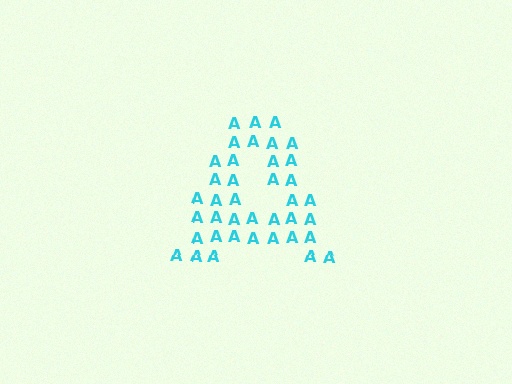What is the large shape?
The large shape is the letter A.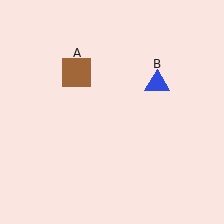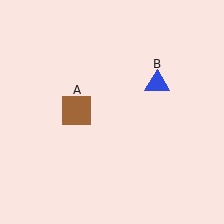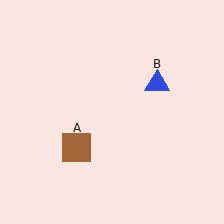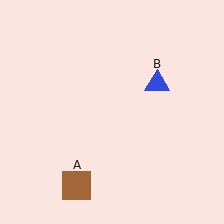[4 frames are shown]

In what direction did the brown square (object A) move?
The brown square (object A) moved down.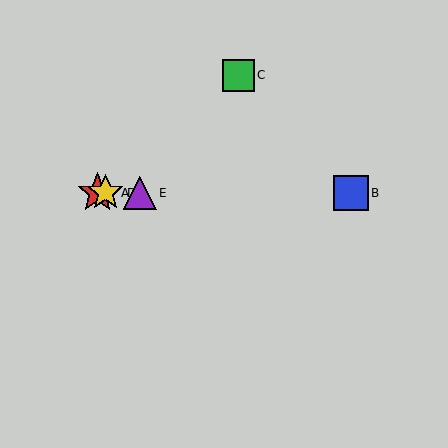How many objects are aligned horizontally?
4 objects (A, B, D, E) are aligned horizontally.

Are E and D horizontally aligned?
Yes, both are at y≈193.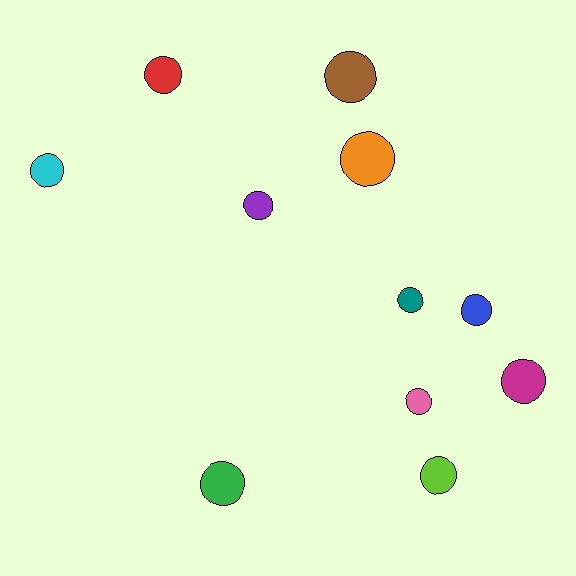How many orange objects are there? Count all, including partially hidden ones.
There is 1 orange object.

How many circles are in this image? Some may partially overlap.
There are 11 circles.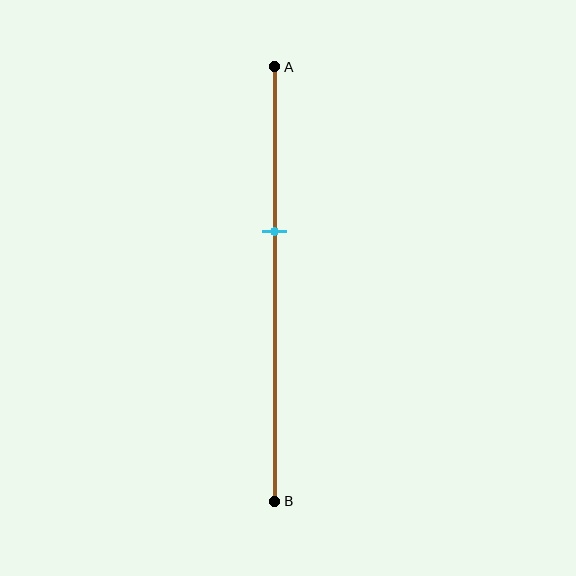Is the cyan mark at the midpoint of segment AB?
No, the mark is at about 40% from A, not at the 50% midpoint.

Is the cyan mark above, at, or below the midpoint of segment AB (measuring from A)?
The cyan mark is above the midpoint of segment AB.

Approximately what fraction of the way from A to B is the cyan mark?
The cyan mark is approximately 40% of the way from A to B.